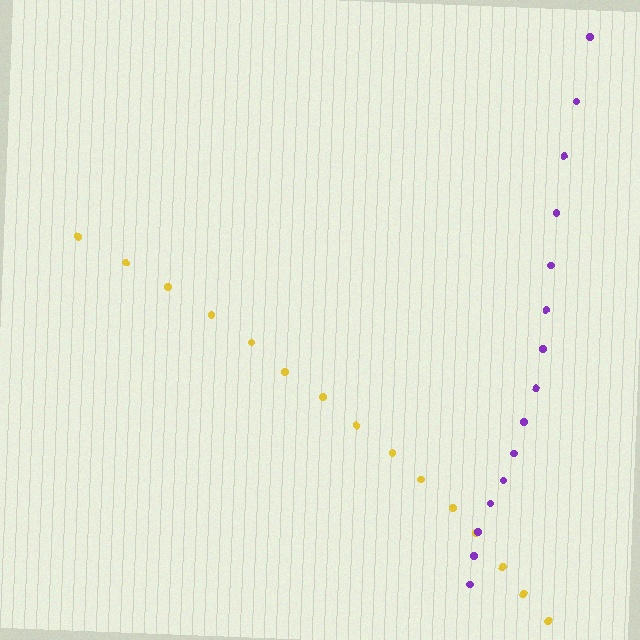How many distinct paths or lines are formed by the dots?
There are 2 distinct paths.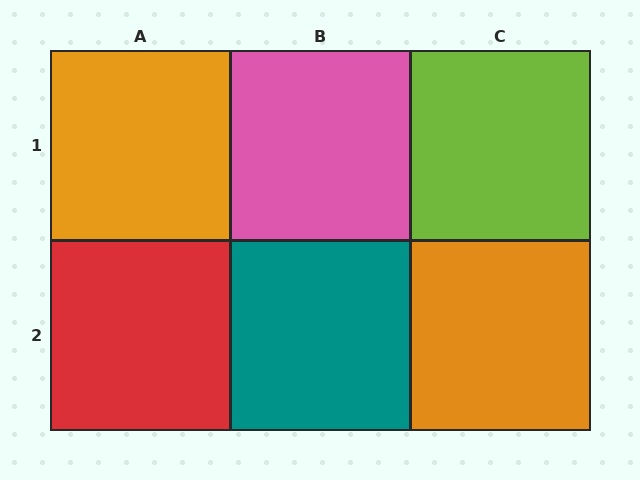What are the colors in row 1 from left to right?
Orange, pink, lime.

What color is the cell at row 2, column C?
Orange.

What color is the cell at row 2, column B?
Teal.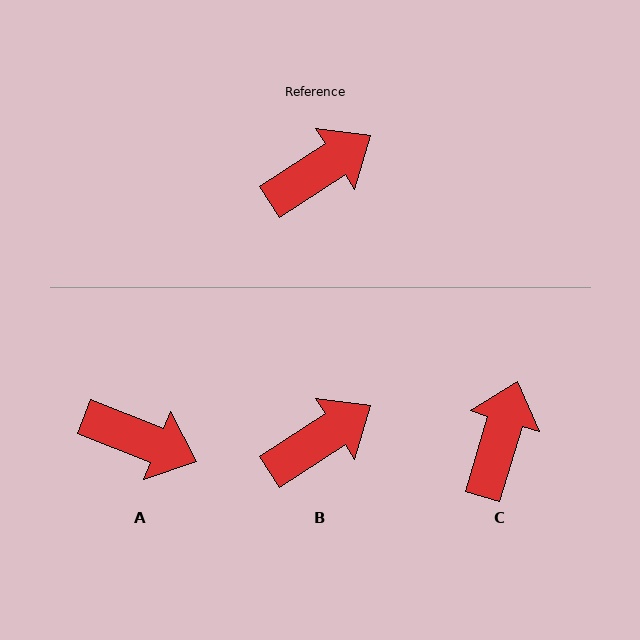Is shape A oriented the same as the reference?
No, it is off by about 55 degrees.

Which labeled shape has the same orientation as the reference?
B.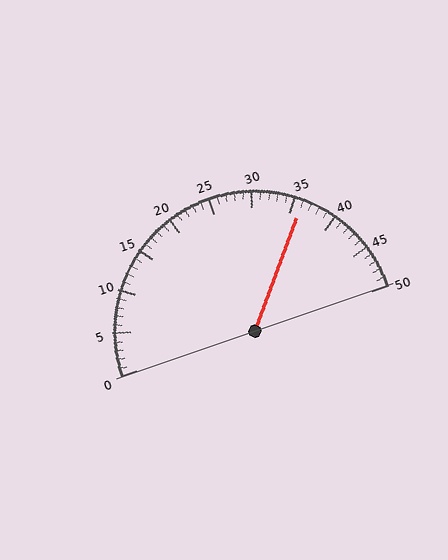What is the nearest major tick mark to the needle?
The nearest major tick mark is 35.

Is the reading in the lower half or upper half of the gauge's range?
The reading is in the upper half of the range (0 to 50).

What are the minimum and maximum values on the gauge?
The gauge ranges from 0 to 50.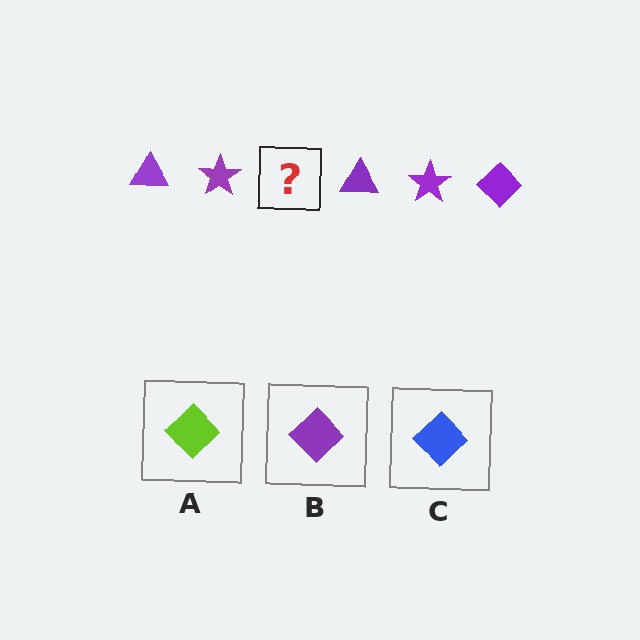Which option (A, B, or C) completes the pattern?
B.